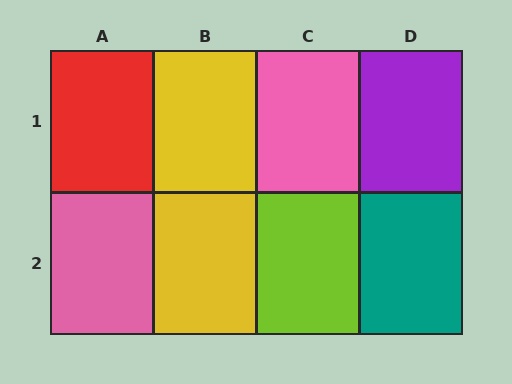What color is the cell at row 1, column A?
Red.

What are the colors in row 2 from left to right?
Pink, yellow, lime, teal.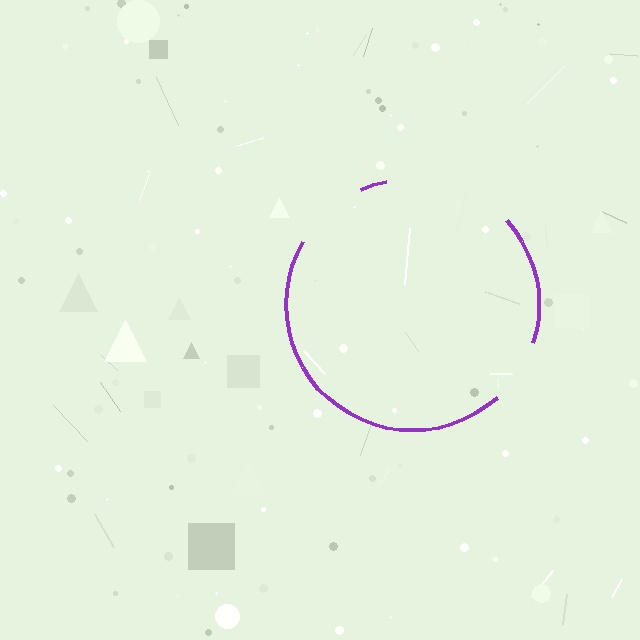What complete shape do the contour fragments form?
The contour fragments form a circle.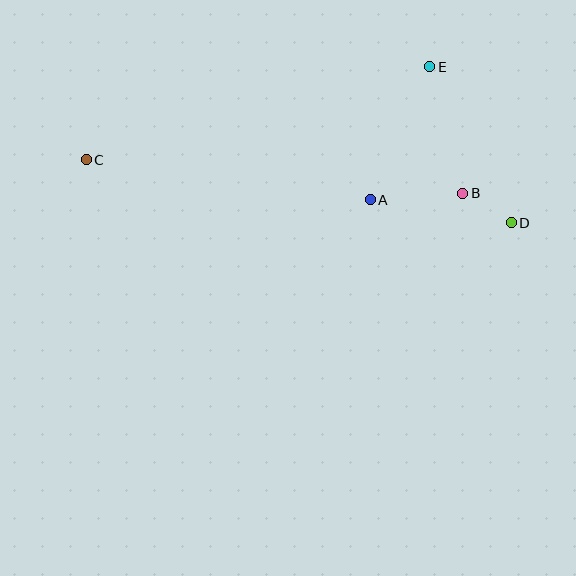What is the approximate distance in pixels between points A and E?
The distance between A and E is approximately 146 pixels.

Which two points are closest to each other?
Points B and D are closest to each other.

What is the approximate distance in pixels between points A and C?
The distance between A and C is approximately 287 pixels.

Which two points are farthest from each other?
Points C and D are farthest from each other.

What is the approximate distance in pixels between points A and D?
The distance between A and D is approximately 143 pixels.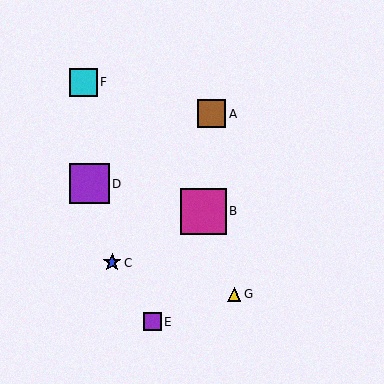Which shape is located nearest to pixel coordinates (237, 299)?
The yellow triangle (labeled G) at (234, 294) is nearest to that location.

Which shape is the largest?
The magenta square (labeled B) is the largest.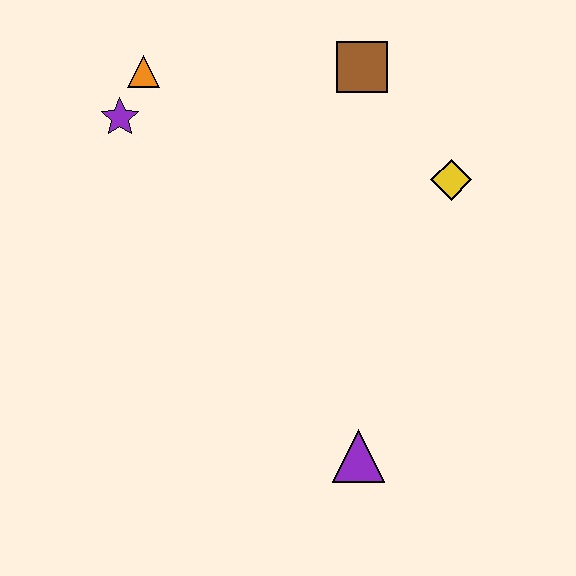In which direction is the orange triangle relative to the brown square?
The orange triangle is to the left of the brown square.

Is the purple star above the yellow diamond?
Yes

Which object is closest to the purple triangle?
The yellow diamond is closest to the purple triangle.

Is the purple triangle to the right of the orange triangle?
Yes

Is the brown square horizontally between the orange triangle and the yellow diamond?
Yes